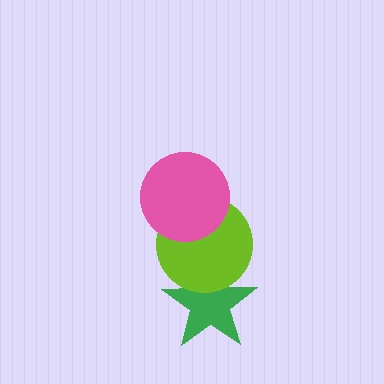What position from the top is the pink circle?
The pink circle is 1st from the top.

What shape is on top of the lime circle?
The pink circle is on top of the lime circle.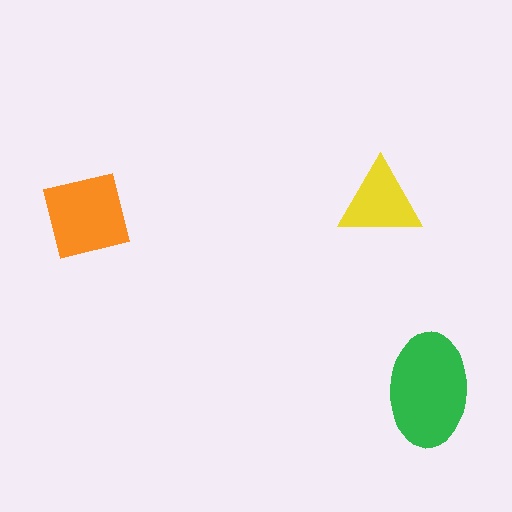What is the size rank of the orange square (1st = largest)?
2nd.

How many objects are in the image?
There are 3 objects in the image.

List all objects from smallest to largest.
The yellow triangle, the orange square, the green ellipse.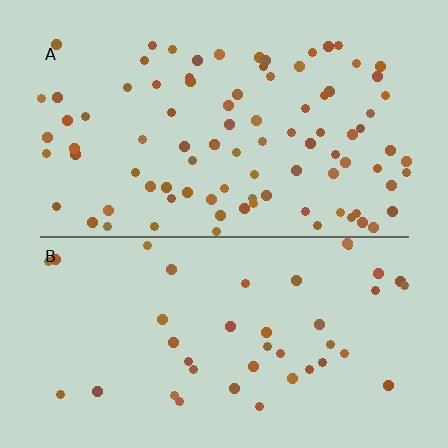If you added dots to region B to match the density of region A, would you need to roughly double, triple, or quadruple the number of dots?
Approximately double.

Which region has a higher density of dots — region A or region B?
A (the top).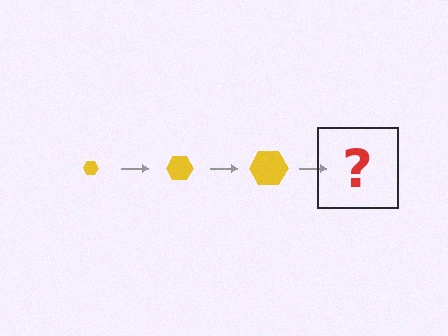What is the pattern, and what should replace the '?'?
The pattern is that the hexagon gets progressively larger each step. The '?' should be a yellow hexagon, larger than the previous one.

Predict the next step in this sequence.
The next step is a yellow hexagon, larger than the previous one.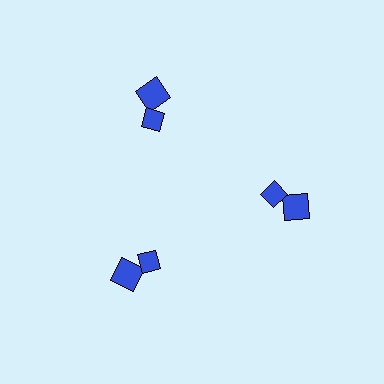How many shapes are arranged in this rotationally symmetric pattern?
There are 6 shapes, arranged in 3 groups of 2.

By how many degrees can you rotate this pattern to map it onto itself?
The pattern maps onto itself every 120 degrees of rotation.